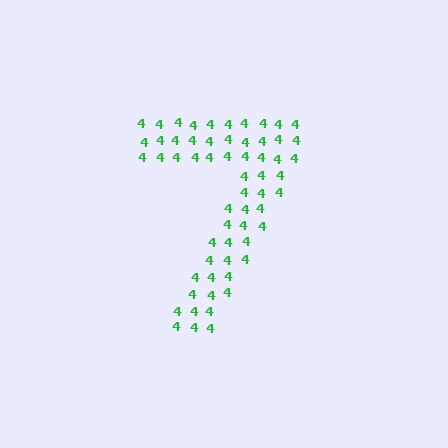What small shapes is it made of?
It is made of small digit 4's.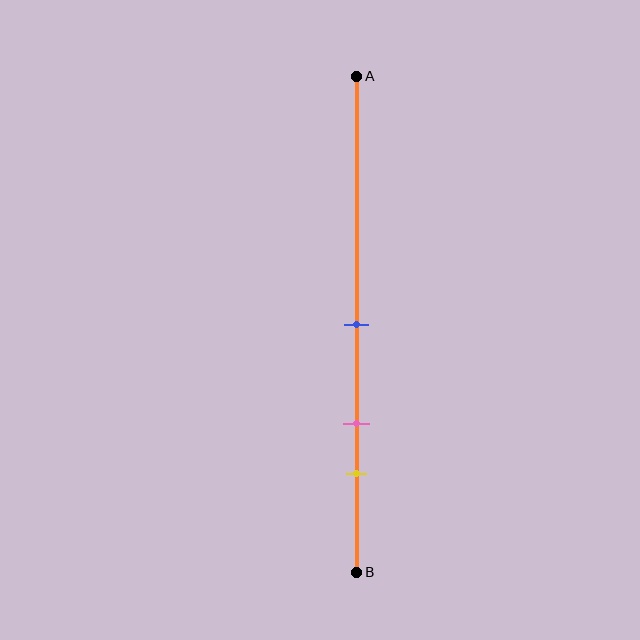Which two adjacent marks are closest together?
The pink and yellow marks are the closest adjacent pair.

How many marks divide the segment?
There are 3 marks dividing the segment.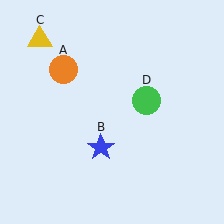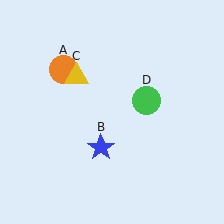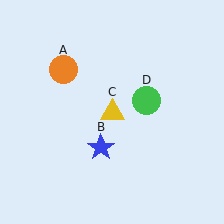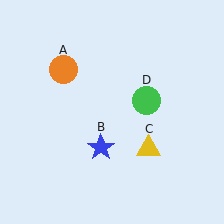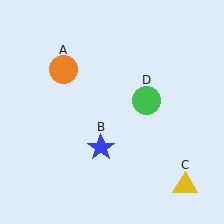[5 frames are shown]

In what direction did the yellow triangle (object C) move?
The yellow triangle (object C) moved down and to the right.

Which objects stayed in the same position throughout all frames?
Orange circle (object A) and blue star (object B) and green circle (object D) remained stationary.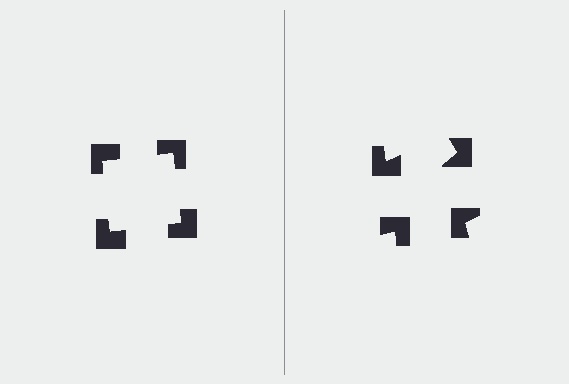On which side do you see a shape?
An illusory square appears on the left side. On the right side the wedge cuts are rotated, so no coherent shape forms.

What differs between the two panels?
The notched squares are positioned identically on both sides; only the wedge orientations differ. On the left they align to a square; on the right they are misaligned.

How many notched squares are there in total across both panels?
8 — 4 on each side.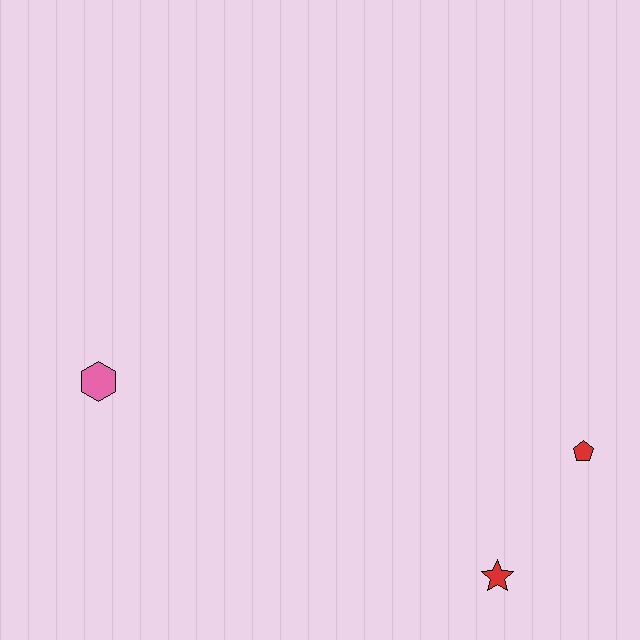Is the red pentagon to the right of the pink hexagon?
Yes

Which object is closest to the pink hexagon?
The red star is closest to the pink hexagon.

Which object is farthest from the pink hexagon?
The red pentagon is farthest from the pink hexagon.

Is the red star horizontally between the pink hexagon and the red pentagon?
Yes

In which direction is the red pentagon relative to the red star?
The red pentagon is above the red star.